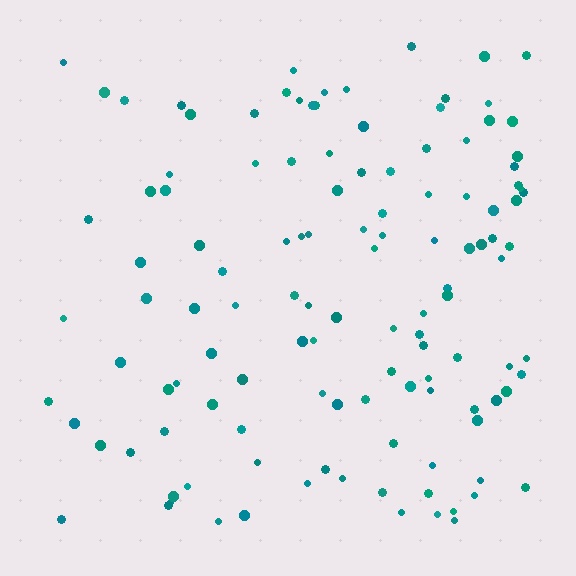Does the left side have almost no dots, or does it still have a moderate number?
Still a moderate number, just noticeably fewer than the right.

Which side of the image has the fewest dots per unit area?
The left.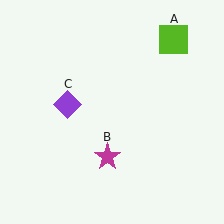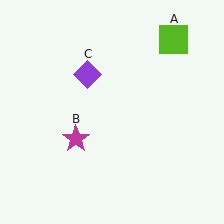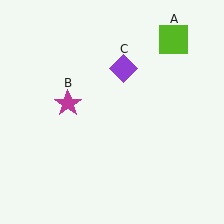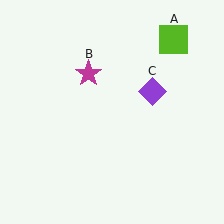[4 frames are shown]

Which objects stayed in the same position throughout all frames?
Lime square (object A) remained stationary.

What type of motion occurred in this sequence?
The magenta star (object B), purple diamond (object C) rotated clockwise around the center of the scene.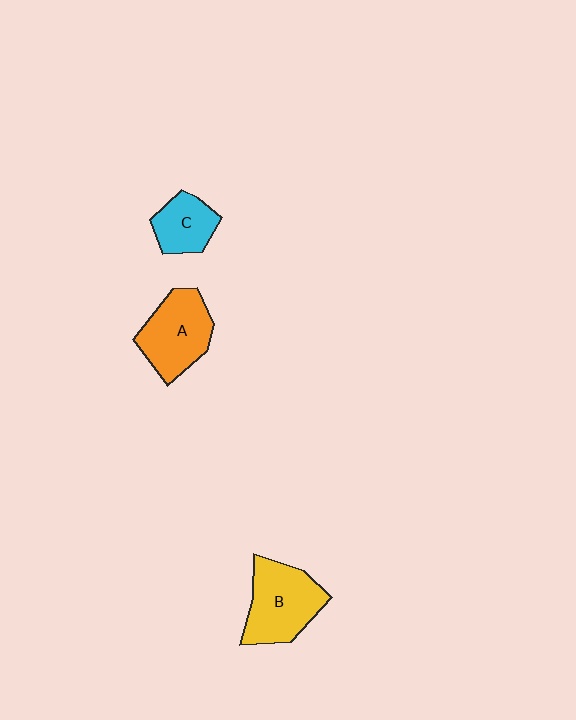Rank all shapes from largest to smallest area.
From largest to smallest: B (yellow), A (orange), C (cyan).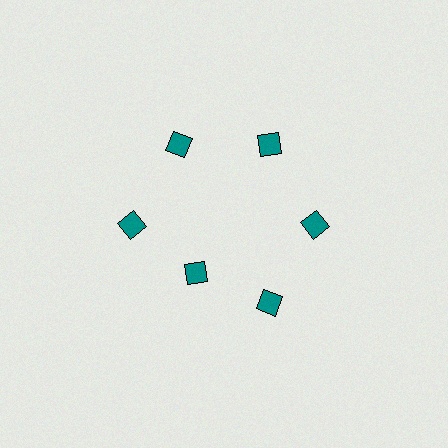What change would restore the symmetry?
The symmetry would be restored by moving it outward, back onto the ring so that all 6 diamonds sit at equal angles and equal distance from the center.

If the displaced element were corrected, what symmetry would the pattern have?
It would have 6-fold rotational symmetry — the pattern would map onto itself every 60 degrees.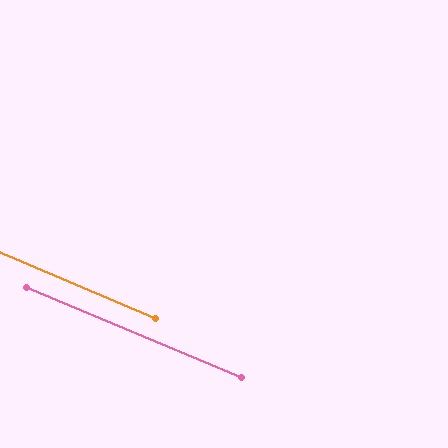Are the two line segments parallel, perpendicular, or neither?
Parallel — their directions differ by only 0.3°.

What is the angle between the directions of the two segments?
Approximately 0 degrees.